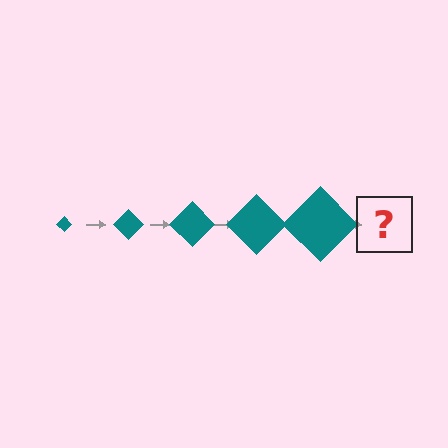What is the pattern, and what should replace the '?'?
The pattern is that the diamond gets progressively larger each step. The '?' should be a teal diamond, larger than the previous one.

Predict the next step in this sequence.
The next step is a teal diamond, larger than the previous one.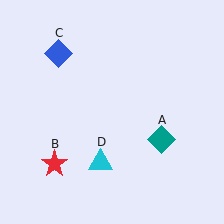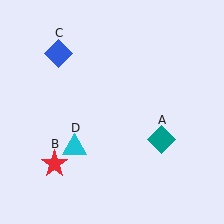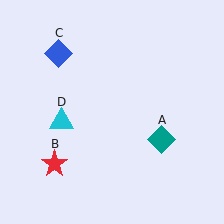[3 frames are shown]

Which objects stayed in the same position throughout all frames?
Teal diamond (object A) and red star (object B) and blue diamond (object C) remained stationary.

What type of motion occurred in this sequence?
The cyan triangle (object D) rotated clockwise around the center of the scene.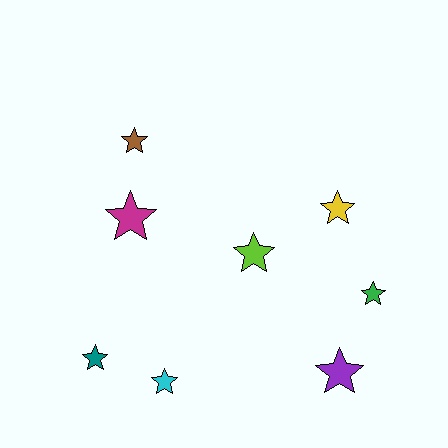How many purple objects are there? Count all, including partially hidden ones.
There is 1 purple object.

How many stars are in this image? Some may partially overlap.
There are 8 stars.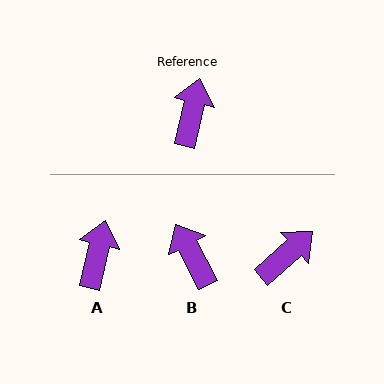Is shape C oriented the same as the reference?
No, it is off by about 36 degrees.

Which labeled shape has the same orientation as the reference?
A.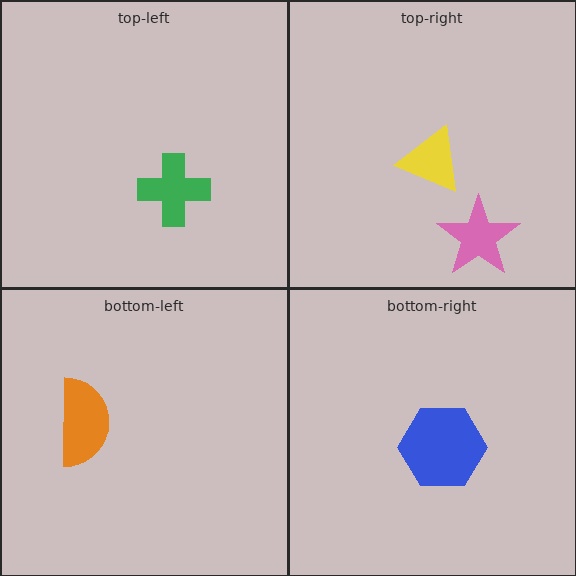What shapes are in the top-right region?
The pink star, the yellow triangle.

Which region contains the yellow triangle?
The top-right region.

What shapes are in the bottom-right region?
The blue hexagon.